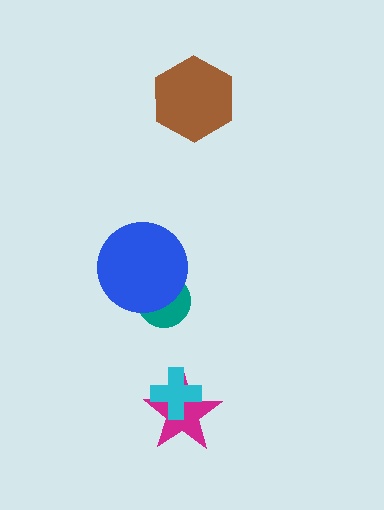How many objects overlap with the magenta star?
1 object overlaps with the magenta star.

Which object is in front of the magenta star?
The cyan cross is in front of the magenta star.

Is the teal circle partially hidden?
Yes, it is partially covered by another shape.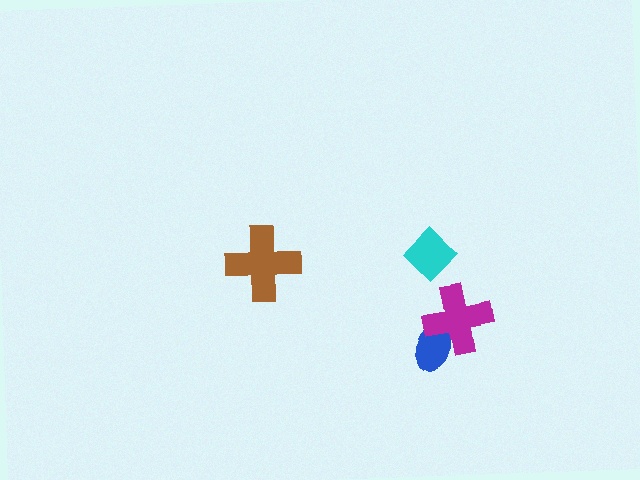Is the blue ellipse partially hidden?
Yes, it is partially covered by another shape.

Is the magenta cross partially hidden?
No, no other shape covers it.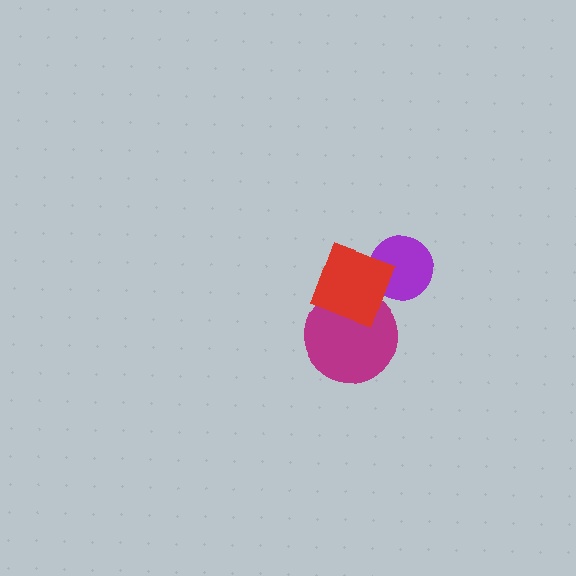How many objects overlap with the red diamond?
2 objects overlap with the red diamond.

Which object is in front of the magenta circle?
The red diamond is in front of the magenta circle.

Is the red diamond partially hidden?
No, no other shape covers it.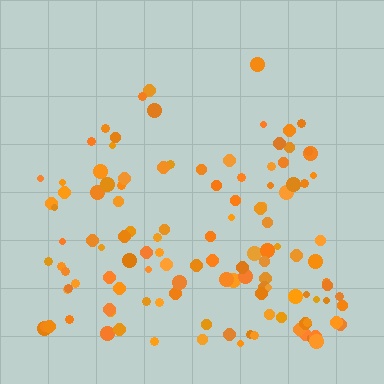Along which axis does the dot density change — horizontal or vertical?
Vertical.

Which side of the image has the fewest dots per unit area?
The top.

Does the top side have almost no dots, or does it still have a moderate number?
Still a moderate number, just noticeably fewer than the bottom.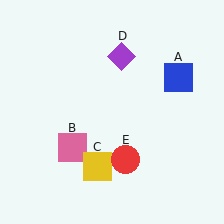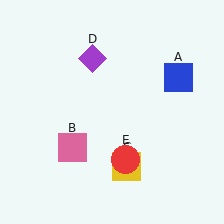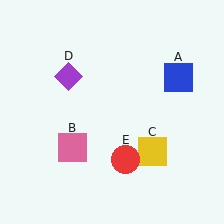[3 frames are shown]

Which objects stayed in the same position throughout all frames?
Blue square (object A) and pink square (object B) and red circle (object E) remained stationary.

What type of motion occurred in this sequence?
The yellow square (object C), purple diamond (object D) rotated counterclockwise around the center of the scene.